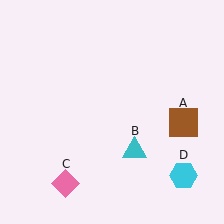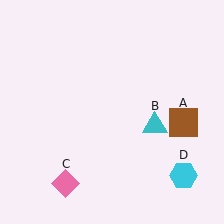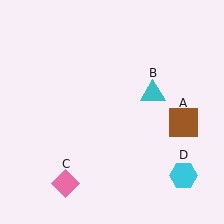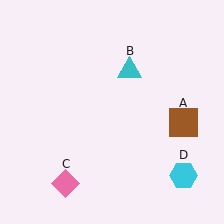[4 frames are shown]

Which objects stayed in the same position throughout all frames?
Brown square (object A) and pink diamond (object C) and cyan hexagon (object D) remained stationary.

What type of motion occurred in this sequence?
The cyan triangle (object B) rotated counterclockwise around the center of the scene.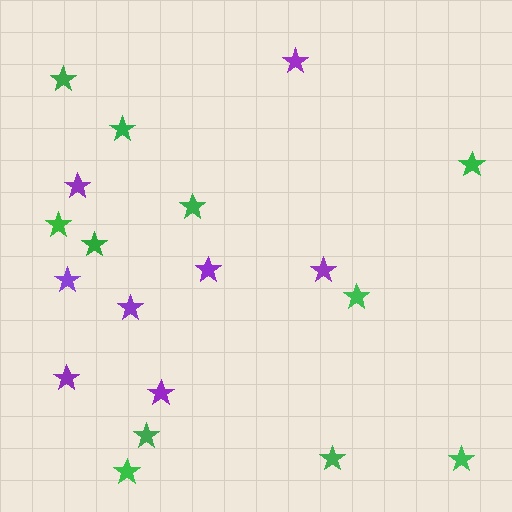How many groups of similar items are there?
There are 2 groups: one group of purple stars (8) and one group of green stars (11).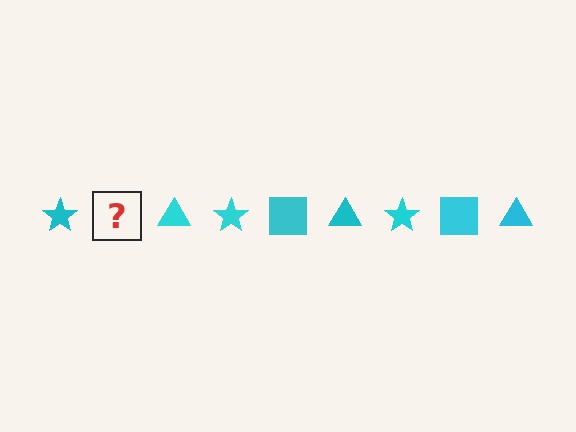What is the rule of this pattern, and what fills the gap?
The rule is that the pattern cycles through star, square, triangle shapes in cyan. The gap should be filled with a cyan square.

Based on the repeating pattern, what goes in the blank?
The blank should be a cyan square.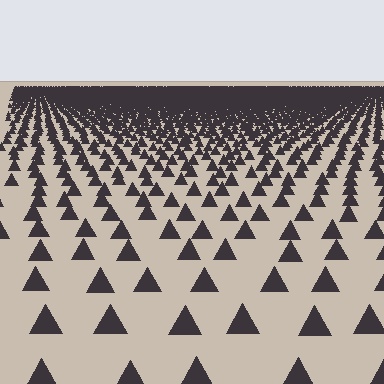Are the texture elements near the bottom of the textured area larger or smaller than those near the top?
Larger. Near the bottom, elements are closer to the viewer and appear at a bigger on-screen size.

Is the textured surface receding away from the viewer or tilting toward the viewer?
The surface is receding away from the viewer. Texture elements get smaller and denser toward the top.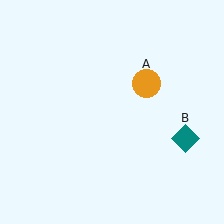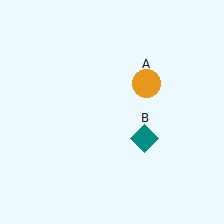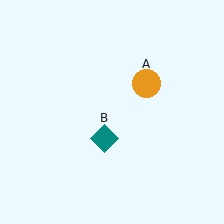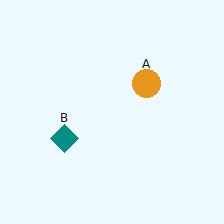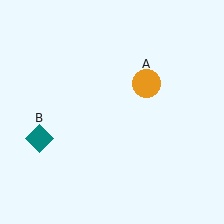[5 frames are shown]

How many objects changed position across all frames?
1 object changed position: teal diamond (object B).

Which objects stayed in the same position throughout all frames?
Orange circle (object A) remained stationary.